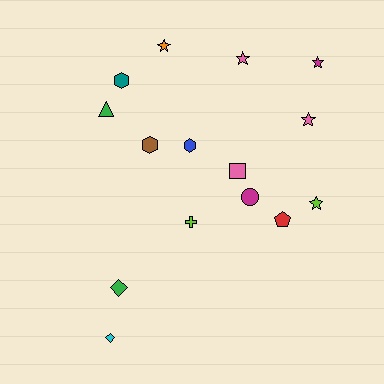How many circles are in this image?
There is 1 circle.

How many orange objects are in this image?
There is 1 orange object.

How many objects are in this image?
There are 15 objects.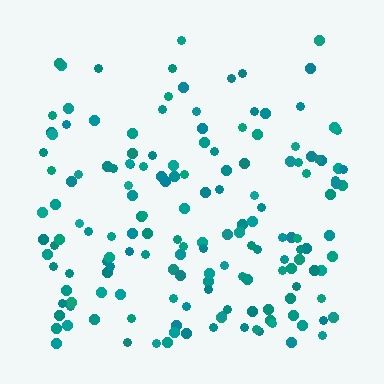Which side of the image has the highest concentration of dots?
The bottom.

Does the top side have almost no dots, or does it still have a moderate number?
Still a moderate number, just noticeably fewer than the bottom.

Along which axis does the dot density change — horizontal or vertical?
Vertical.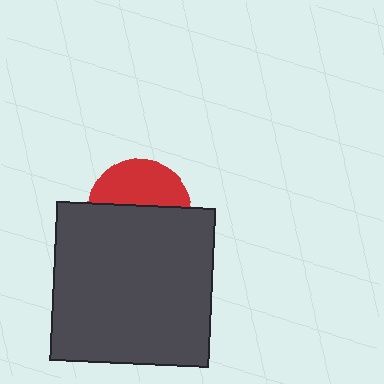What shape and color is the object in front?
The object in front is a dark gray square.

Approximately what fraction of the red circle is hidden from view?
Roughly 57% of the red circle is hidden behind the dark gray square.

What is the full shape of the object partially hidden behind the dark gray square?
The partially hidden object is a red circle.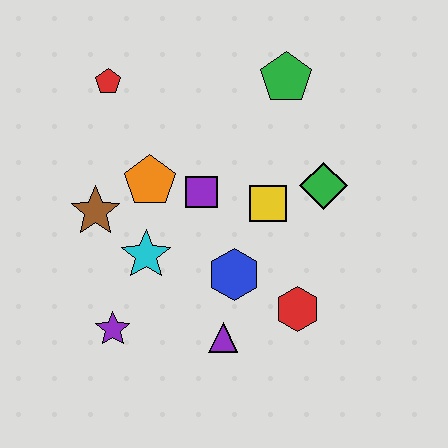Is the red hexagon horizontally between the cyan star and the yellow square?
No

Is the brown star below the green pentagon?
Yes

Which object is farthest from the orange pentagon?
The red hexagon is farthest from the orange pentagon.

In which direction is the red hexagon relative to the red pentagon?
The red hexagon is below the red pentagon.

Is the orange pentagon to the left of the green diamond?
Yes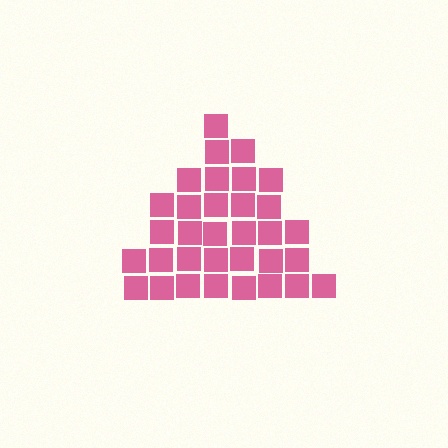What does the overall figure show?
The overall figure shows a triangle.